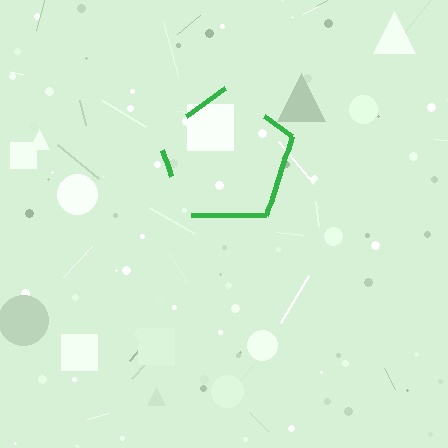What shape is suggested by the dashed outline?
The dashed outline suggests a pentagon.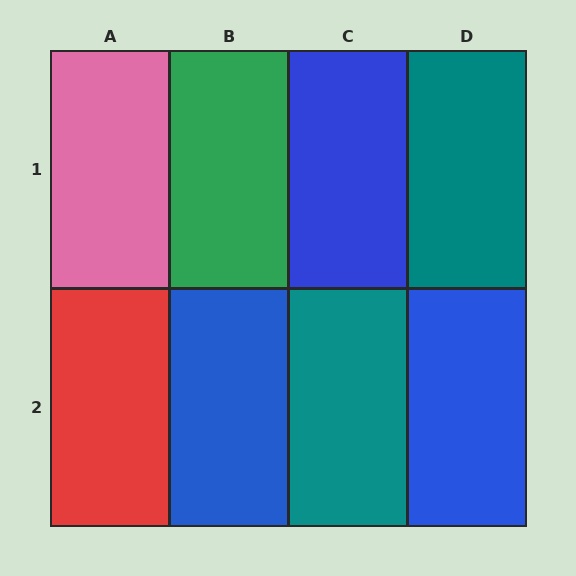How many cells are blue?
3 cells are blue.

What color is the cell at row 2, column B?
Blue.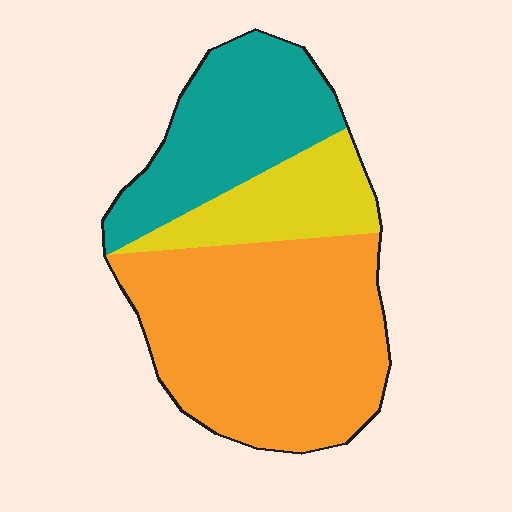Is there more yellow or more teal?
Teal.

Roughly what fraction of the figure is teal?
Teal covers around 30% of the figure.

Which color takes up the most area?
Orange, at roughly 55%.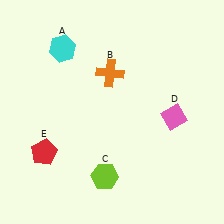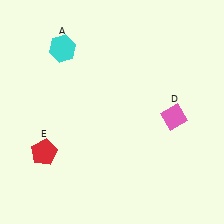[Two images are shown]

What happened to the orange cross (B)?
The orange cross (B) was removed in Image 2. It was in the top-left area of Image 1.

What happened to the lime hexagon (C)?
The lime hexagon (C) was removed in Image 2. It was in the bottom-left area of Image 1.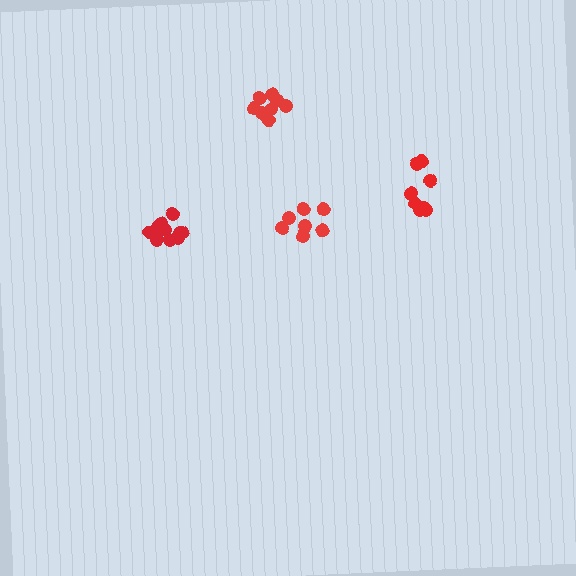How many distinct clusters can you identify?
There are 4 distinct clusters.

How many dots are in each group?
Group 1: 9 dots, Group 2: 10 dots, Group 3: 7 dots, Group 4: 8 dots (34 total).